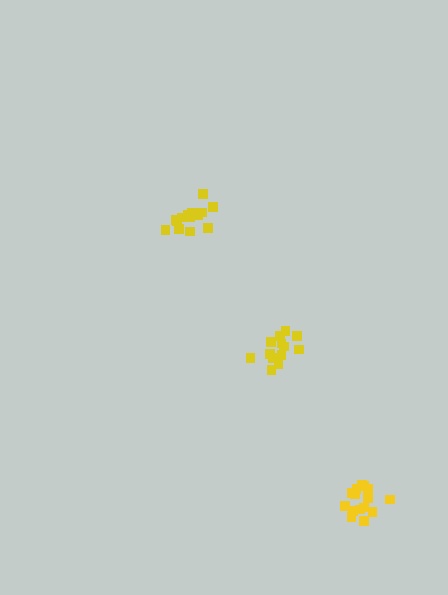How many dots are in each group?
Group 1: 14 dots, Group 2: 15 dots, Group 3: 13 dots (42 total).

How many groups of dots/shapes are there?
There are 3 groups.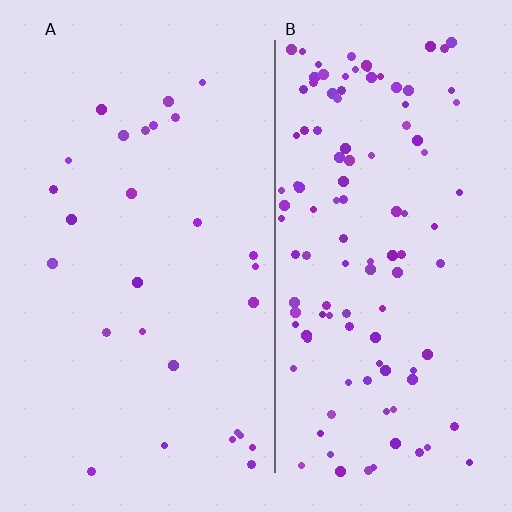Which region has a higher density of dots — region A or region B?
B (the right).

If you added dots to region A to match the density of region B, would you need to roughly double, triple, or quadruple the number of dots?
Approximately quadruple.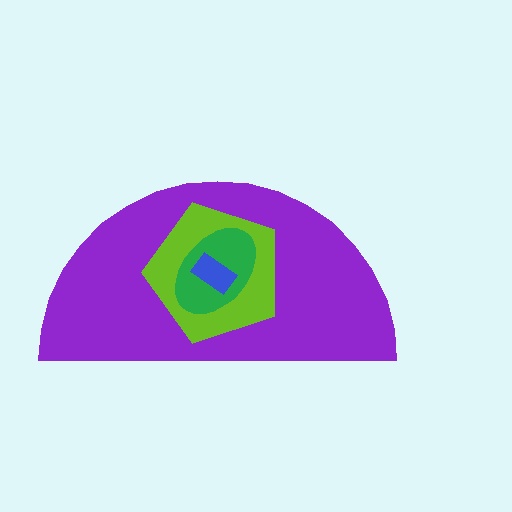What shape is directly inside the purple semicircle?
The lime pentagon.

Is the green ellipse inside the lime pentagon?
Yes.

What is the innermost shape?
The blue rectangle.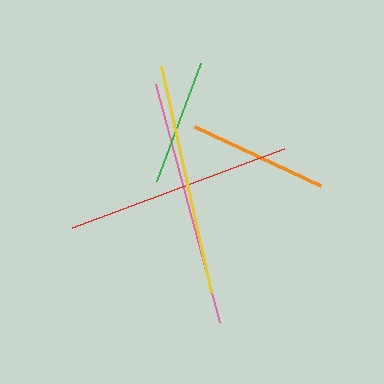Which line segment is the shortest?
The green line is the shortest at approximately 127 pixels.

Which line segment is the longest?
The pink line is the longest at approximately 247 pixels.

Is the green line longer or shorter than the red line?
The red line is longer than the green line.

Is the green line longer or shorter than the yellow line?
The yellow line is longer than the green line.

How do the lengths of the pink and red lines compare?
The pink and red lines are approximately the same length.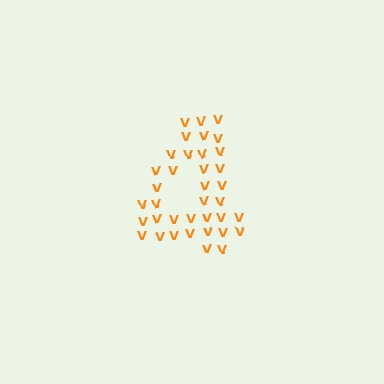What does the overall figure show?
The overall figure shows the digit 4.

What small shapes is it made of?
It is made of small letter V's.